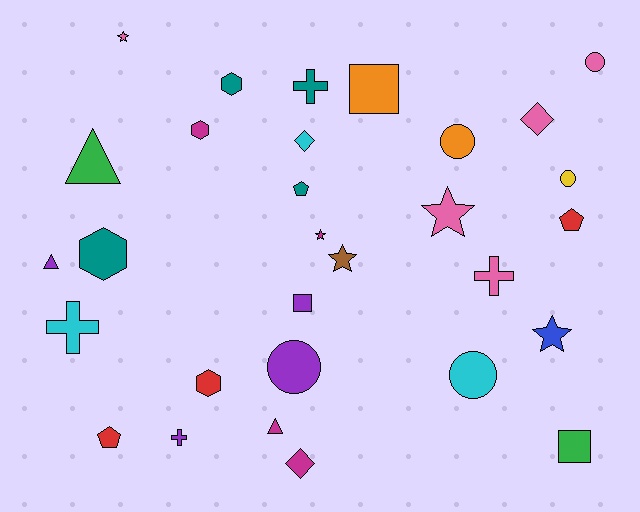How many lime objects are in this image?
There are no lime objects.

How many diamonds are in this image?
There are 3 diamonds.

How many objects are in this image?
There are 30 objects.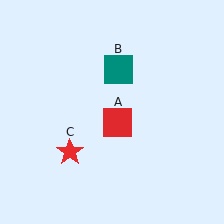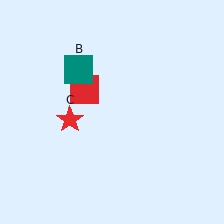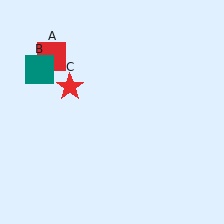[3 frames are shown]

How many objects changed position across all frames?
3 objects changed position: red square (object A), teal square (object B), red star (object C).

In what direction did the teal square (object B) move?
The teal square (object B) moved left.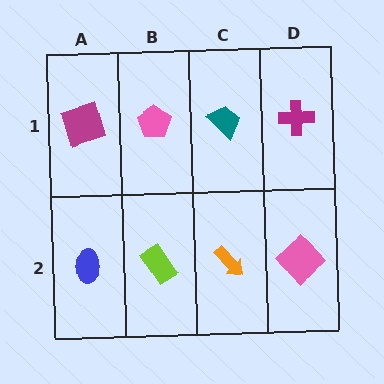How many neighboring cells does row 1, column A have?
2.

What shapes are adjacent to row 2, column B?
A pink pentagon (row 1, column B), a blue ellipse (row 2, column A), an orange arrow (row 2, column C).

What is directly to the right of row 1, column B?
A teal trapezoid.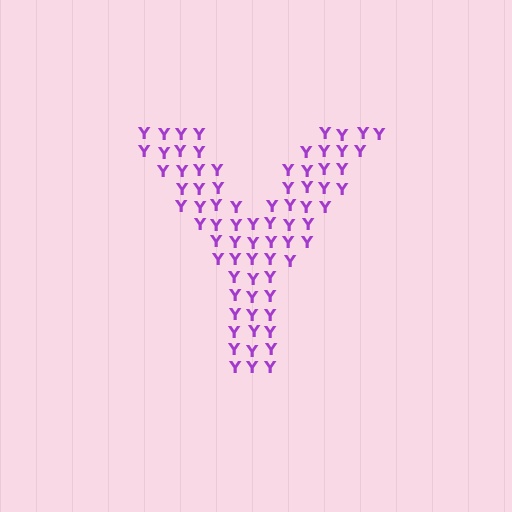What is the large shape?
The large shape is the letter Y.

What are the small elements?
The small elements are letter Y's.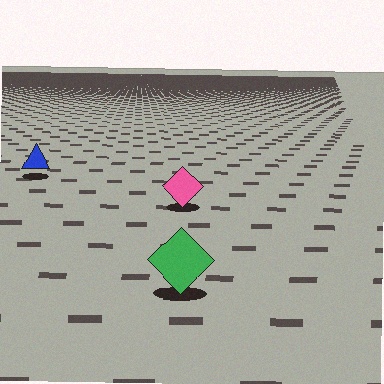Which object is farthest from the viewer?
The blue triangle is farthest from the viewer. It appears smaller and the ground texture around it is denser.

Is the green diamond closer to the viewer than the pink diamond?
Yes. The green diamond is closer — you can tell from the texture gradient: the ground texture is coarser near it.